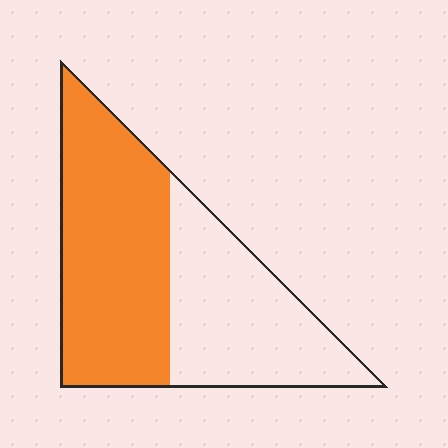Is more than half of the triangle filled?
Yes.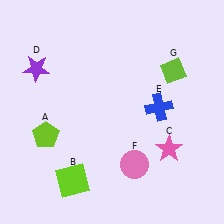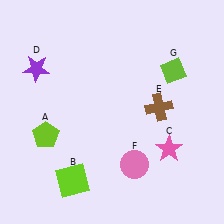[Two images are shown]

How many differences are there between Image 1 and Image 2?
There is 1 difference between the two images.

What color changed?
The cross (E) changed from blue in Image 1 to brown in Image 2.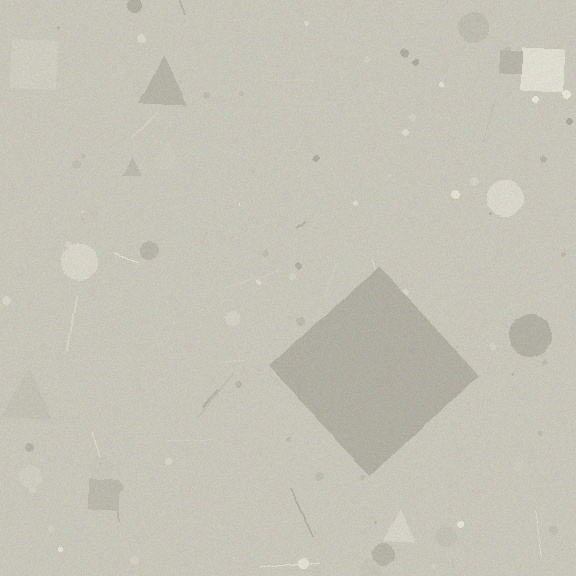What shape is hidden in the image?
A diamond is hidden in the image.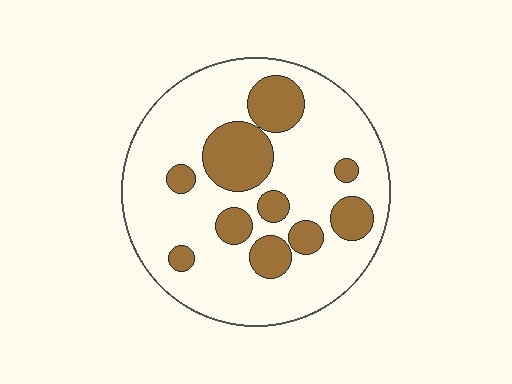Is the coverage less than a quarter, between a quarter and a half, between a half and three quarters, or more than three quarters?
Between a quarter and a half.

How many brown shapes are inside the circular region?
10.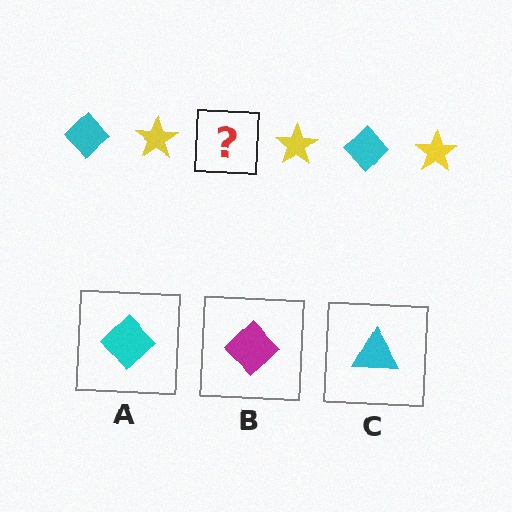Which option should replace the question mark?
Option A.